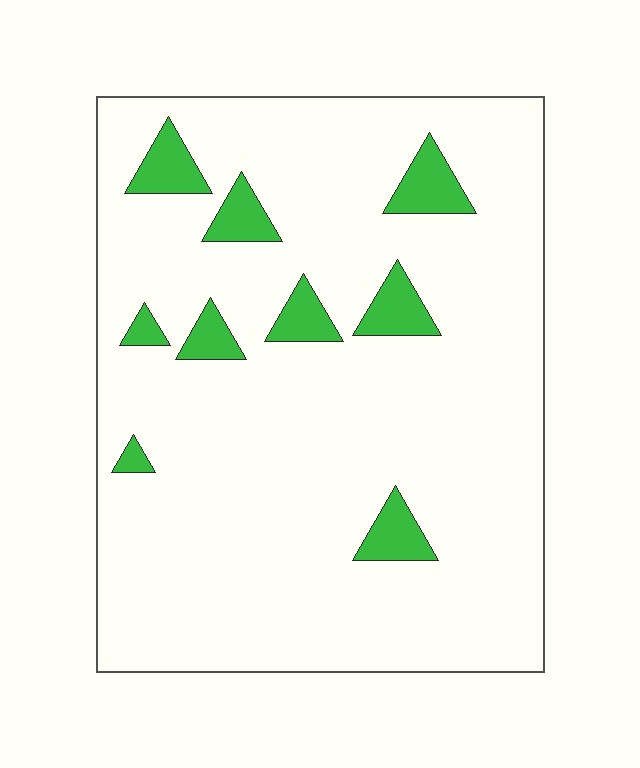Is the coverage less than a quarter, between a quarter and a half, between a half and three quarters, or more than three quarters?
Less than a quarter.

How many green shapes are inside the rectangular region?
9.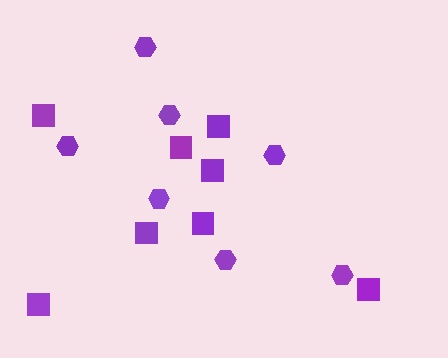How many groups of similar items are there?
There are 2 groups: one group of squares (8) and one group of hexagons (7).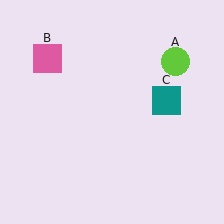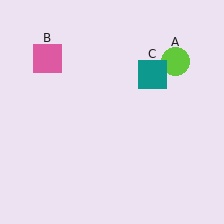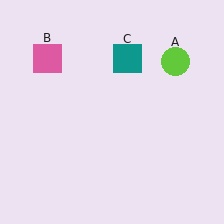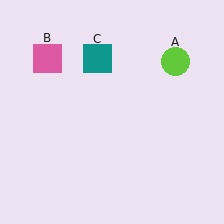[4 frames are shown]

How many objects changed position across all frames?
1 object changed position: teal square (object C).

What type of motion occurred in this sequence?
The teal square (object C) rotated counterclockwise around the center of the scene.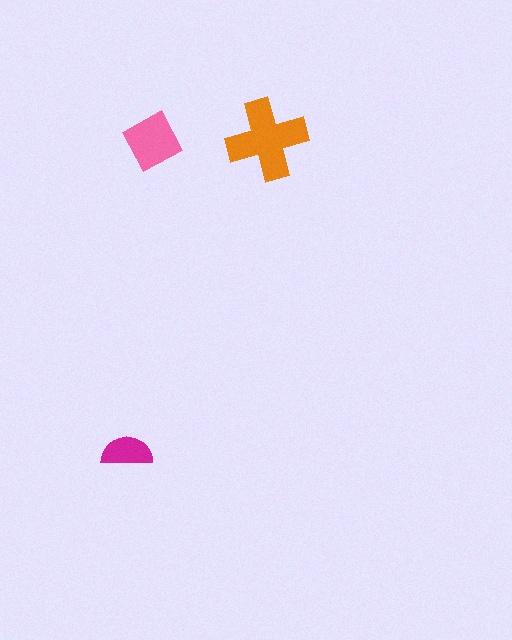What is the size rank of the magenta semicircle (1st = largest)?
3rd.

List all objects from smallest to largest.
The magenta semicircle, the pink diamond, the orange cross.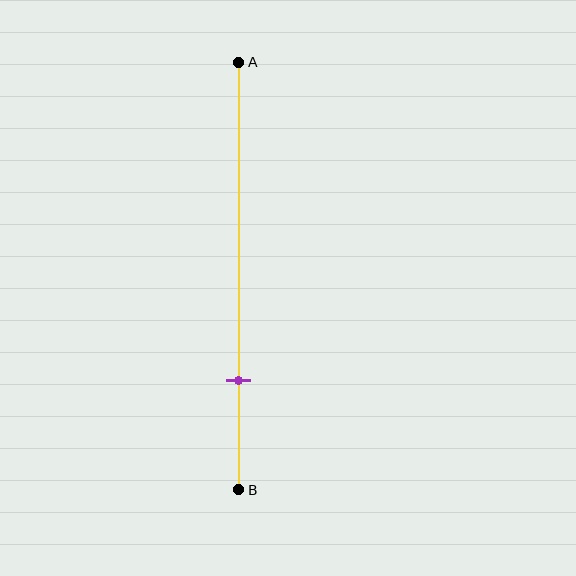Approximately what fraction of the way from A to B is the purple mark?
The purple mark is approximately 75% of the way from A to B.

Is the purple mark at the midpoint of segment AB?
No, the mark is at about 75% from A, not at the 50% midpoint.